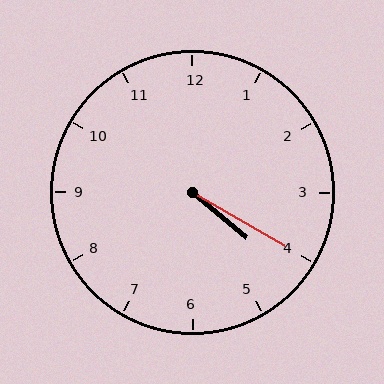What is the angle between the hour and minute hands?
Approximately 10 degrees.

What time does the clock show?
4:20.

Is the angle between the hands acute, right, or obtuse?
It is acute.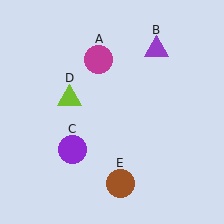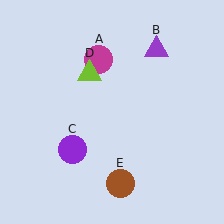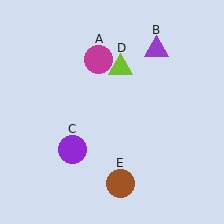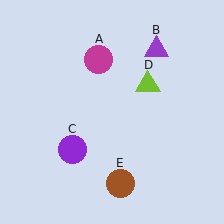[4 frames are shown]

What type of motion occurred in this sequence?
The lime triangle (object D) rotated clockwise around the center of the scene.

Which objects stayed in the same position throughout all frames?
Magenta circle (object A) and purple triangle (object B) and purple circle (object C) and brown circle (object E) remained stationary.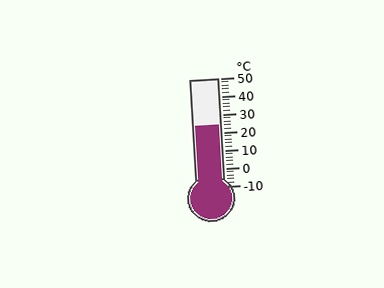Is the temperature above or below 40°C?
The temperature is below 40°C.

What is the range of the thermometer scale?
The thermometer scale ranges from -10°C to 50°C.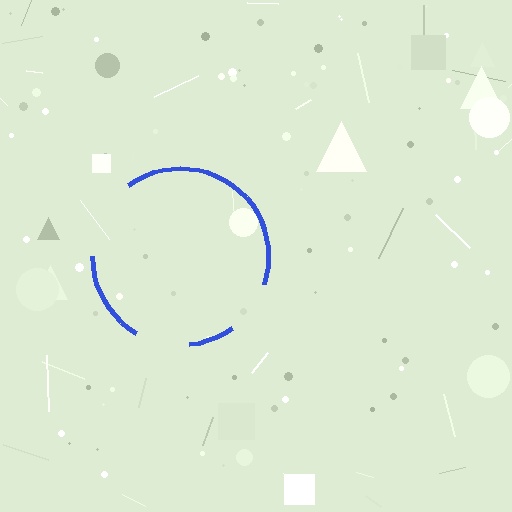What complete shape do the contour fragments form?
The contour fragments form a circle.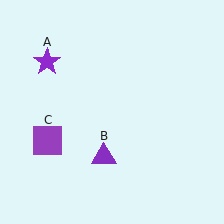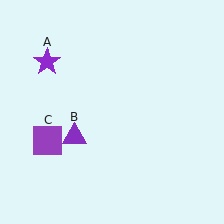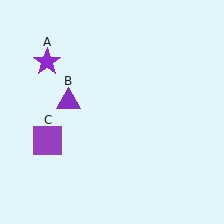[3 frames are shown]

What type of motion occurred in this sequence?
The purple triangle (object B) rotated clockwise around the center of the scene.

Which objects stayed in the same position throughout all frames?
Purple star (object A) and purple square (object C) remained stationary.